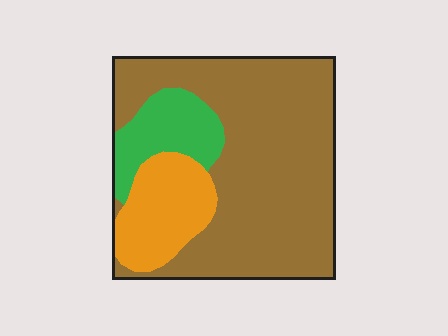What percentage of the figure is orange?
Orange covers around 20% of the figure.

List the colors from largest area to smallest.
From largest to smallest: brown, orange, green.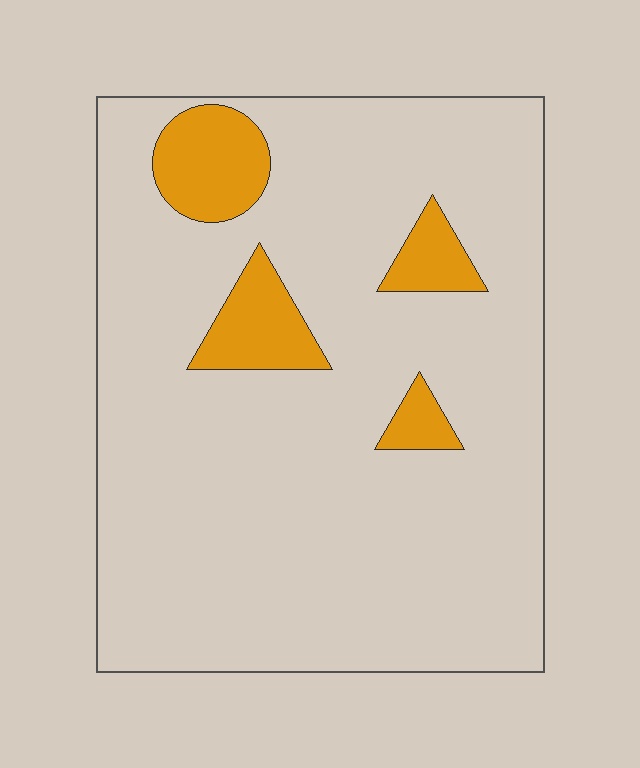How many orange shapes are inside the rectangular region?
4.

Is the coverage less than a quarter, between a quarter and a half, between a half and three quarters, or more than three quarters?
Less than a quarter.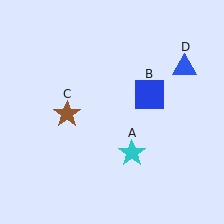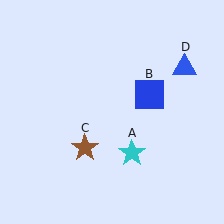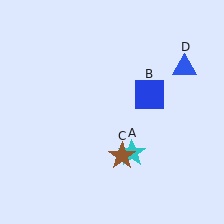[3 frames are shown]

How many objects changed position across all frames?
1 object changed position: brown star (object C).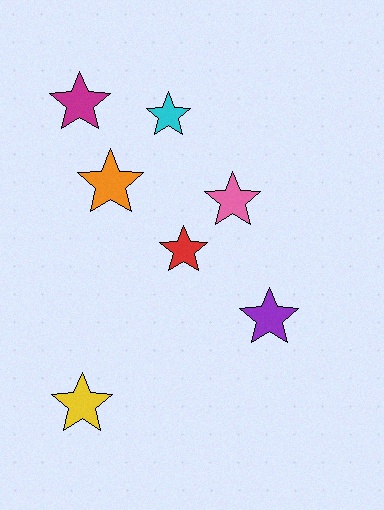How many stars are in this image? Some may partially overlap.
There are 7 stars.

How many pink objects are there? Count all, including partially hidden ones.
There is 1 pink object.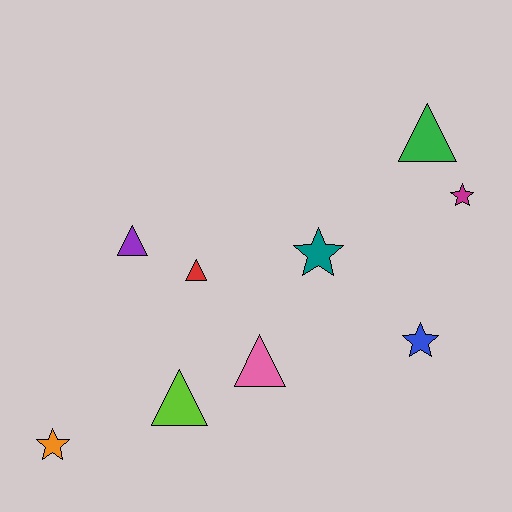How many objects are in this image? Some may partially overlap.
There are 9 objects.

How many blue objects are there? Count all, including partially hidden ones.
There is 1 blue object.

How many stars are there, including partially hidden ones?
There are 4 stars.